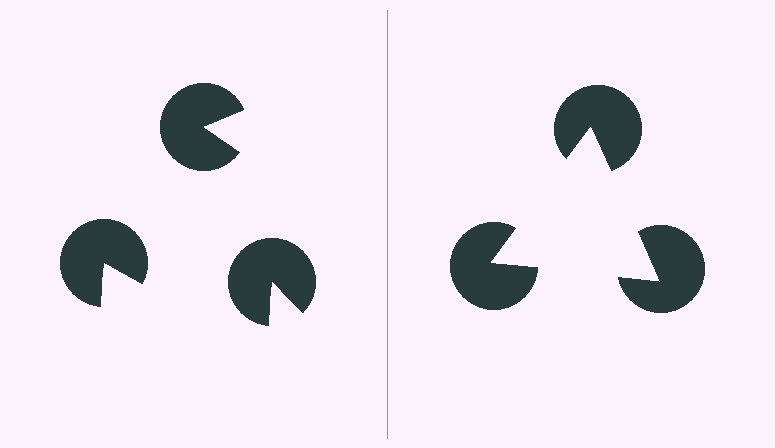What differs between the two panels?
The pac-man discs are positioned identically on both sides; only the wedge orientations differ. On the right they align to a triangle; on the left they are misaligned.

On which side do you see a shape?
An illusory triangle appears on the right side. On the left side the wedge cuts are rotated, so no coherent shape forms.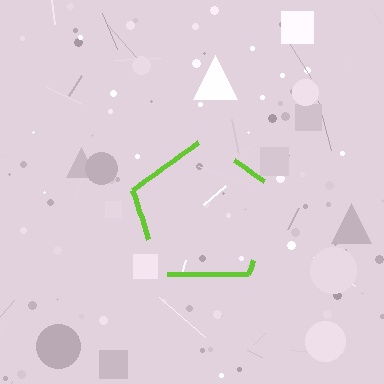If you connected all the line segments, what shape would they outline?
They would outline a pentagon.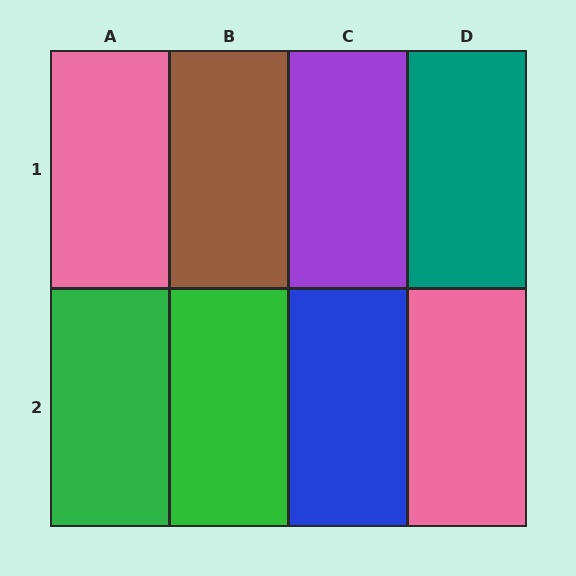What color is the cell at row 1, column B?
Brown.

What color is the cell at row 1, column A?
Pink.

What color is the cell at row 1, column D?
Teal.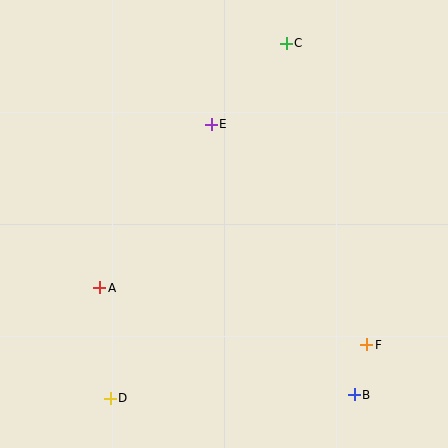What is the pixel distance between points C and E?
The distance between C and E is 111 pixels.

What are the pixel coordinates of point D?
Point D is at (110, 398).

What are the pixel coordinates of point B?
Point B is at (354, 395).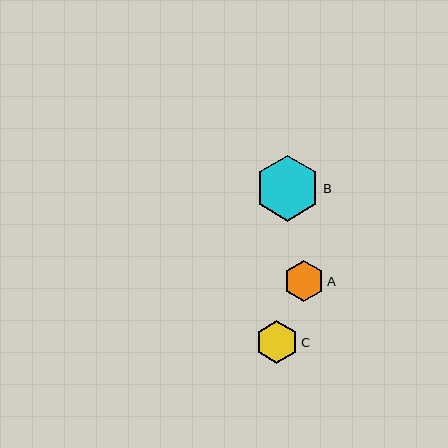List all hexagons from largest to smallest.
From largest to smallest: B, C, A.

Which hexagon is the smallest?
Hexagon A is the smallest with a size of approximately 41 pixels.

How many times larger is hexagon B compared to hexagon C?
Hexagon B is approximately 1.5 times the size of hexagon C.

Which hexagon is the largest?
Hexagon B is the largest with a size of approximately 66 pixels.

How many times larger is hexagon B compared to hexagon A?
Hexagon B is approximately 1.6 times the size of hexagon A.